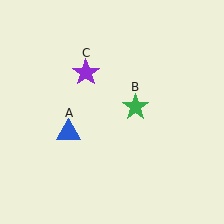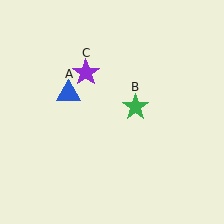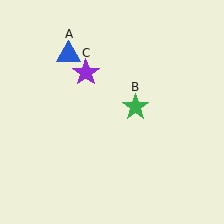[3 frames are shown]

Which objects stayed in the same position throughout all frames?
Green star (object B) and purple star (object C) remained stationary.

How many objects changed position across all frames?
1 object changed position: blue triangle (object A).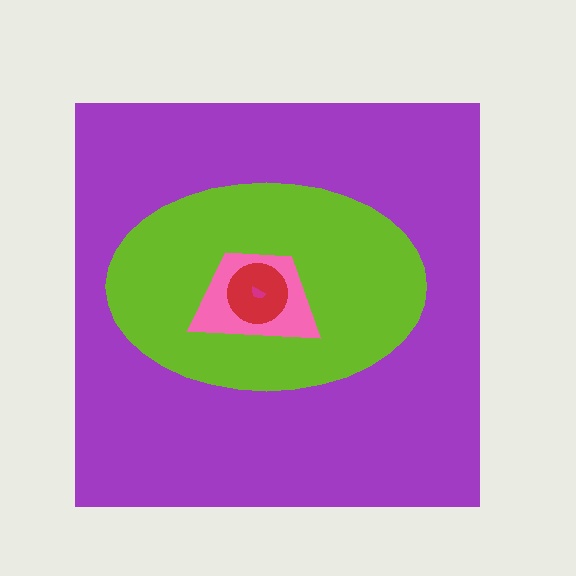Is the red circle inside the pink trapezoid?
Yes.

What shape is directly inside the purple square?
The lime ellipse.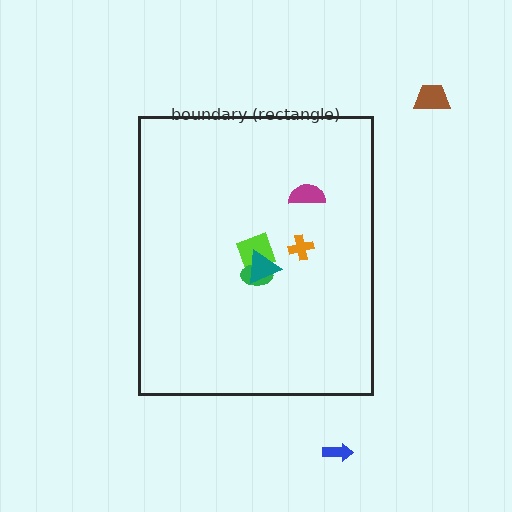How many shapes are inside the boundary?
5 inside, 2 outside.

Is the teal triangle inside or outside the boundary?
Inside.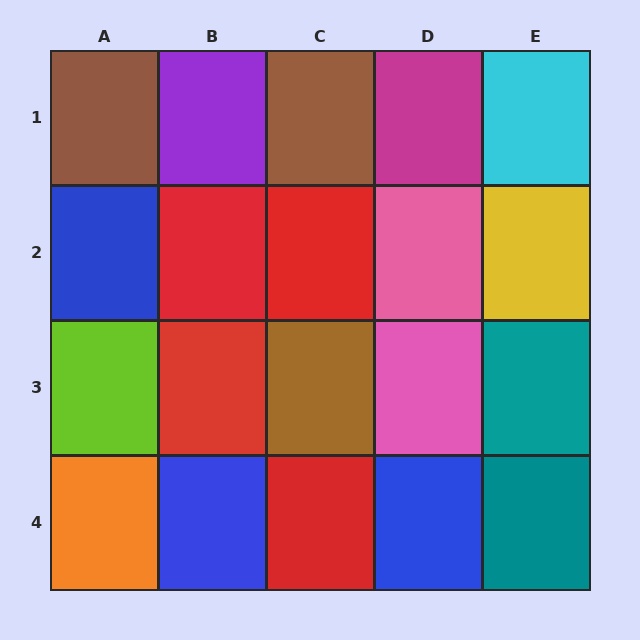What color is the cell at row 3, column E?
Teal.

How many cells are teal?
2 cells are teal.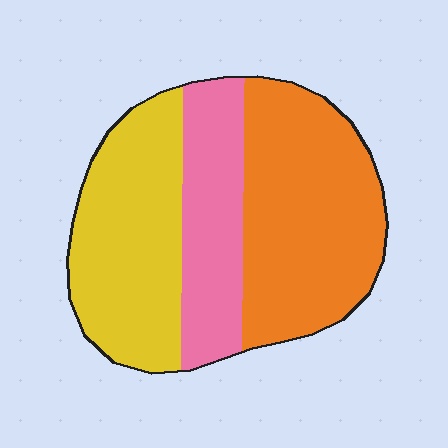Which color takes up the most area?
Orange, at roughly 40%.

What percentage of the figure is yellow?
Yellow covers roughly 35% of the figure.